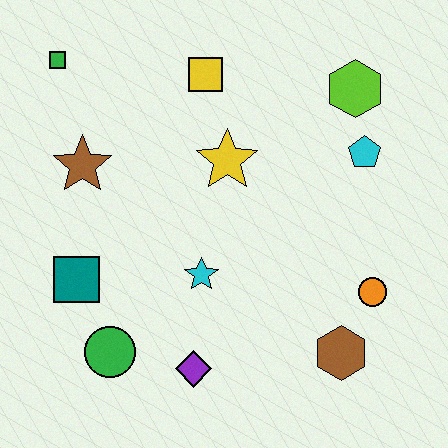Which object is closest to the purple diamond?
The green circle is closest to the purple diamond.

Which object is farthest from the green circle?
The lime hexagon is farthest from the green circle.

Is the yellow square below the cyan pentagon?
No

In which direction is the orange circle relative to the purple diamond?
The orange circle is to the right of the purple diamond.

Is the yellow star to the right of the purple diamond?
Yes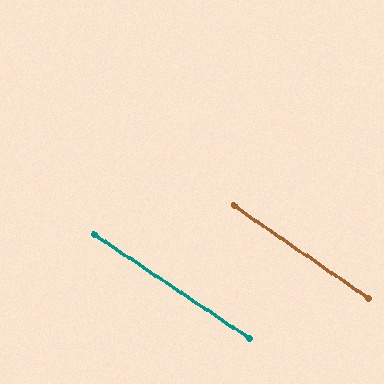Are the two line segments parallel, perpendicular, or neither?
Parallel — their directions differ by only 1.1°.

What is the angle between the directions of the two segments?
Approximately 1 degree.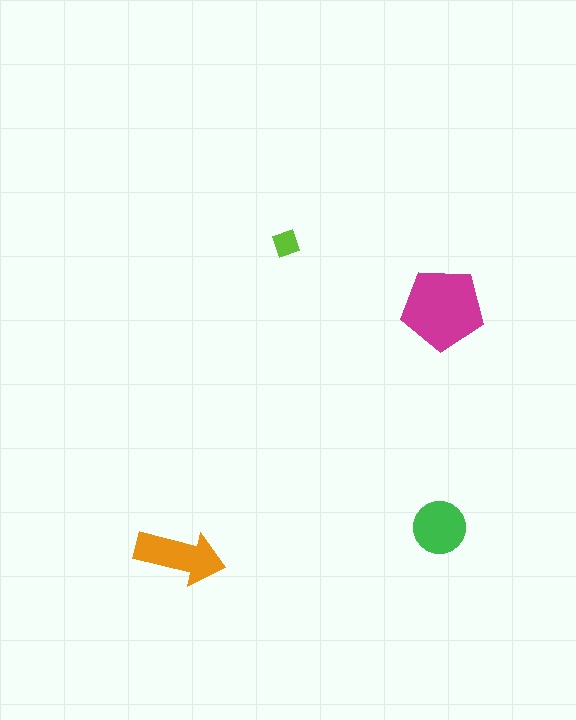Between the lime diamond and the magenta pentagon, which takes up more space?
The magenta pentagon.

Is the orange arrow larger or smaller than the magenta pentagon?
Smaller.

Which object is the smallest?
The lime diamond.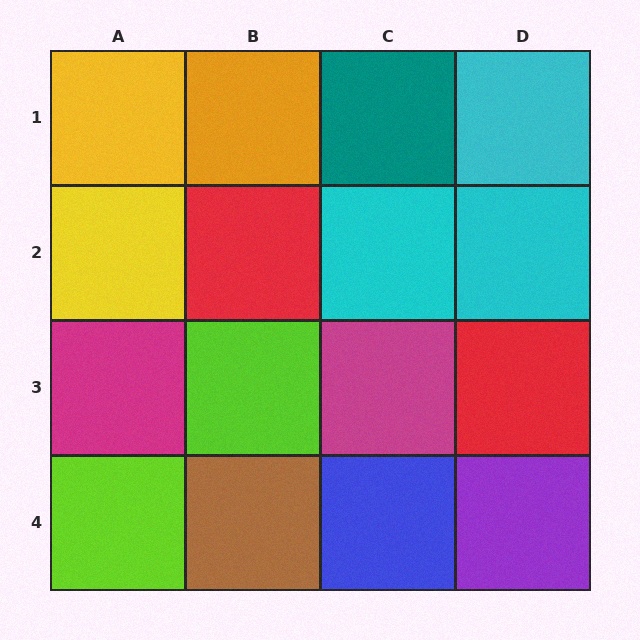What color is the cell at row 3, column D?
Red.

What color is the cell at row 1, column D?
Cyan.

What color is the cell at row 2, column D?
Cyan.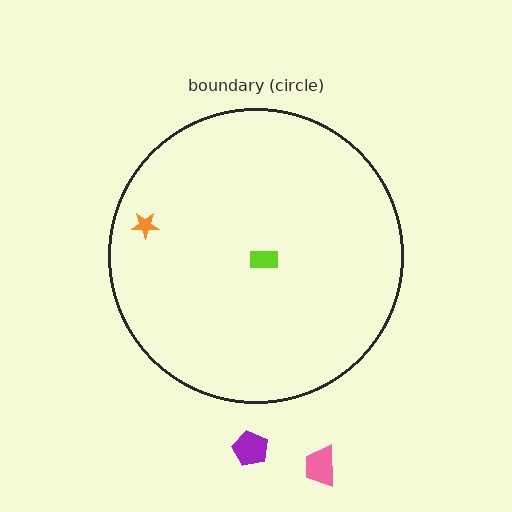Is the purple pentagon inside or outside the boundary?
Outside.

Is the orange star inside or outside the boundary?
Inside.